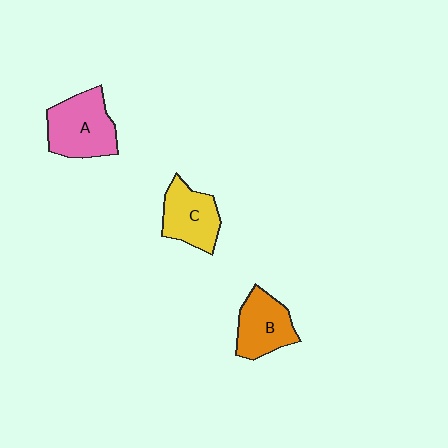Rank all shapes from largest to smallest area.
From largest to smallest: A (pink), B (orange), C (yellow).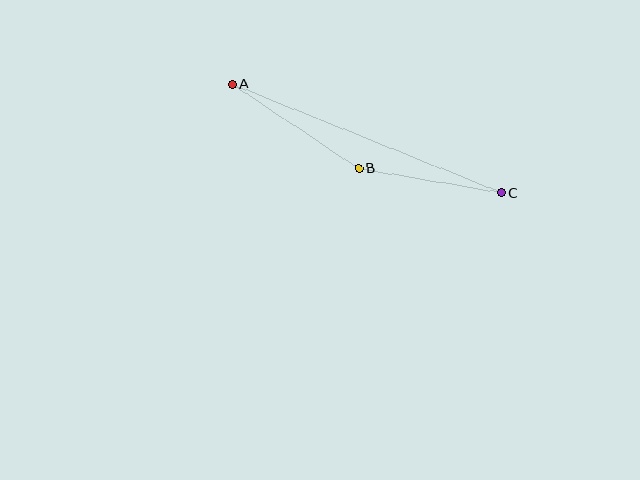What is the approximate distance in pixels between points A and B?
The distance between A and B is approximately 152 pixels.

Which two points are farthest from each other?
Points A and C are farthest from each other.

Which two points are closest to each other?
Points B and C are closest to each other.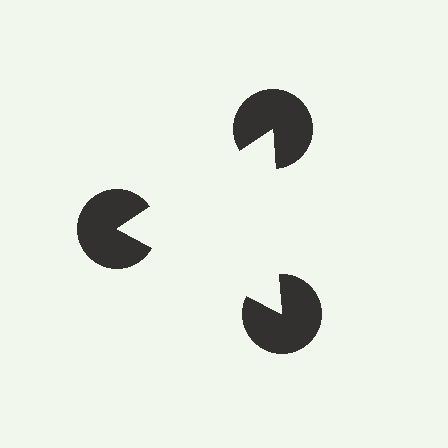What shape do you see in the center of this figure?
An illusory triangle — its edges are inferred from the aligned wedge cuts in the pac-man discs, not physically drawn.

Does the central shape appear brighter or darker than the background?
It typically appears slightly brighter than the background, even though no actual brightness change is drawn.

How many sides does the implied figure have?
3 sides.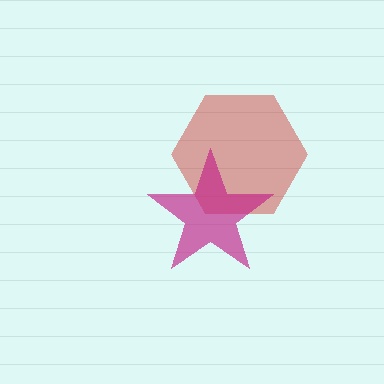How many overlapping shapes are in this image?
There are 2 overlapping shapes in the image.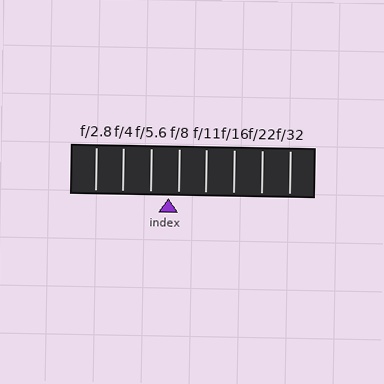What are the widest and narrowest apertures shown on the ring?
The widest aperture shown is f/2.8 and the narrowest is f/32.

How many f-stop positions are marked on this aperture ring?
There are 8 f-stop positions marked.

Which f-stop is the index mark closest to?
The index mark is closest to f/8.